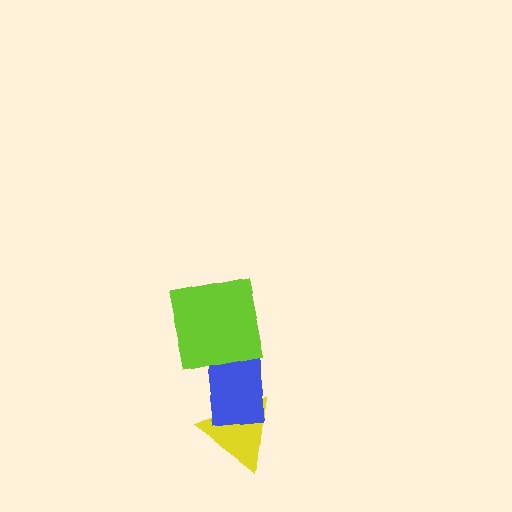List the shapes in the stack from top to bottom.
From top to bottom: the lime square, the blue rectangle, the yellow triangle.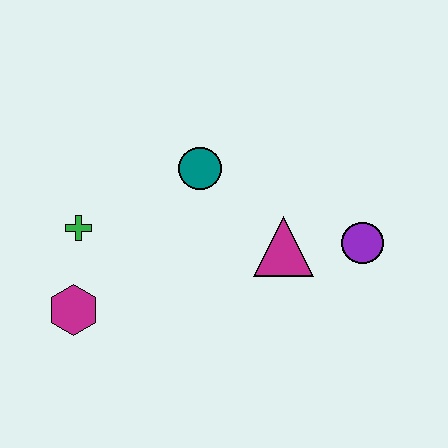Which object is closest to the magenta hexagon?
The green cross is closest to the magenta hexagon.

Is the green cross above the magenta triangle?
Yes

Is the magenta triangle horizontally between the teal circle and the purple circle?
Yes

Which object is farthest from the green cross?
The purple circle is farthest from the green cross.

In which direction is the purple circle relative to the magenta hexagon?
The purple circle is to the right of the magenta hexagon.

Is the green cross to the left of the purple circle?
Yes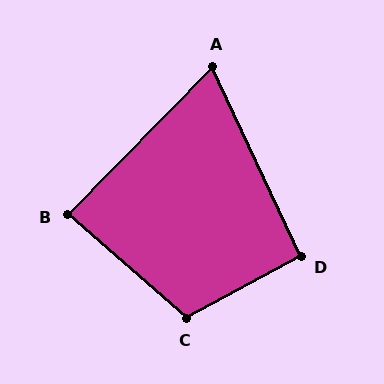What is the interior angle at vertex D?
Approximately 93 degrees (approximately right).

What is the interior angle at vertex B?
Approximately 87 degrees (approximately right).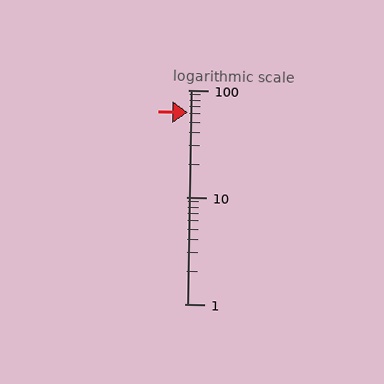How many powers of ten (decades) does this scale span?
The scale spans 2 decades, from 1 to 100.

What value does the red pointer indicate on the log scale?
The pointer indicates approximately 62.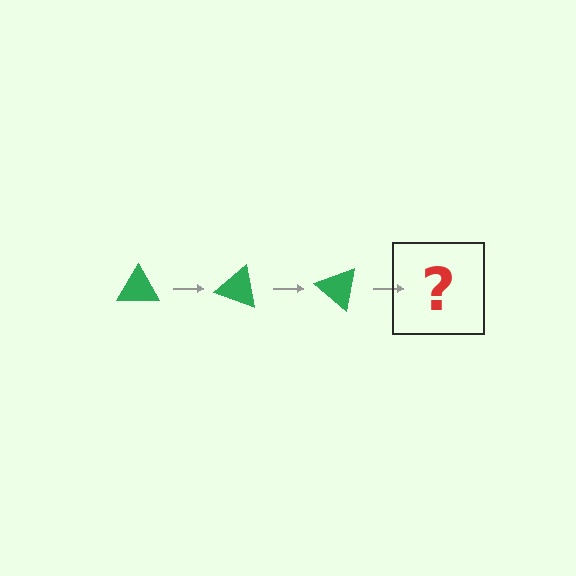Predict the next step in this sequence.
The next step is a green triangle rotated 60 degrees.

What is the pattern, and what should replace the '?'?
The pattern is that the triangle rotates 20 degrees each step. The '?' should be a green triangle rotated 60 degrees.